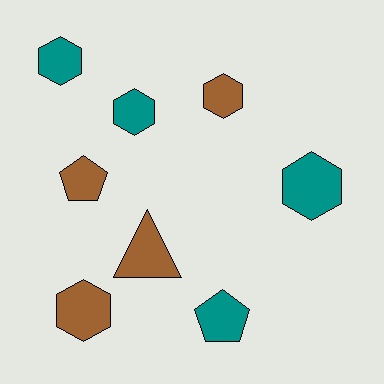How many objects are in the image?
There are 8 objects.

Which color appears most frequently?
Brown, with 4 objects.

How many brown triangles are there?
There is 1 brown triangle.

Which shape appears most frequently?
Hexagon, with 5 objects.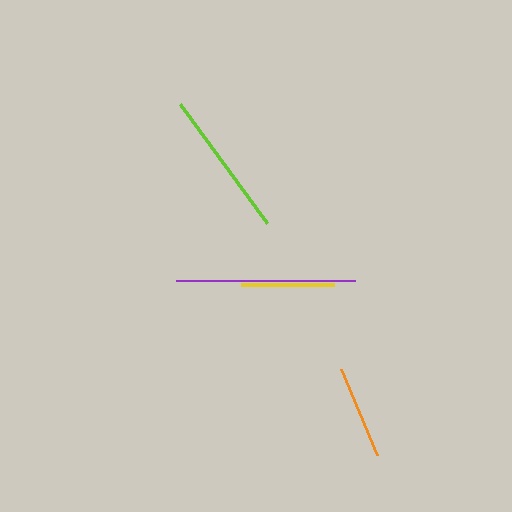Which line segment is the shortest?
The orange line is the shortest at approximately 93 pixels.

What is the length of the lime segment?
The lime segment is approximately 148 pixels long.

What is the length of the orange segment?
The orange segment is approximately 93 pixels long.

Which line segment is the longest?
The purple line is the longest at approximately 179 pixels.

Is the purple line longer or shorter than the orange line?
The purple line is longer than the orange line.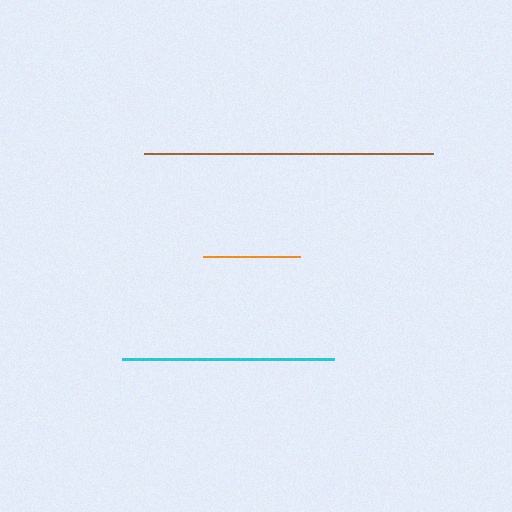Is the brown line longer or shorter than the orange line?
The brown line is longer than the orange line.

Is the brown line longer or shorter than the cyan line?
The brown line is longer than the cyan line.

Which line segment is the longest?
The brown line is the longest at approximately 289 pixels.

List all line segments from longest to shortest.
From longest to shortest: brown, cyan, orange.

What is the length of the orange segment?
The orange segment is approximately 97 pixels long.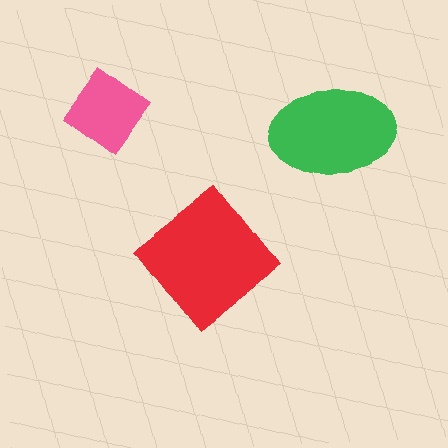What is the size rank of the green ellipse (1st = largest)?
2nd.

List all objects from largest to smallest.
The red diamond, the green ellipse, the pink diamond.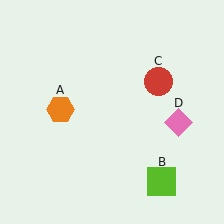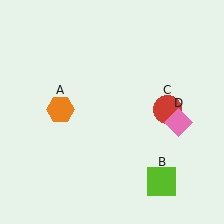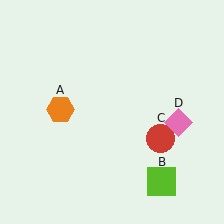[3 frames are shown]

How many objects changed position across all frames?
1 object changed position: red circle (object C).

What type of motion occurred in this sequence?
The red circle (object C) rotated clockwise around the center of the scene.